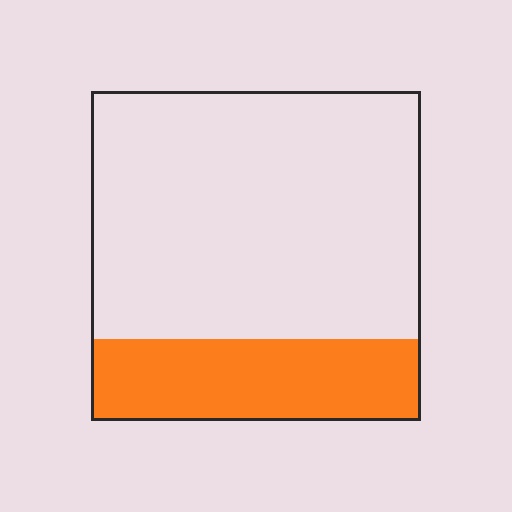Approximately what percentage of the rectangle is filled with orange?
Approximately 25%.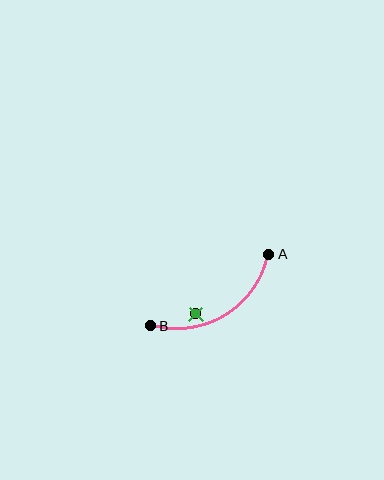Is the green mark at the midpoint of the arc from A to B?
No — the green mark does not lie on the arc at all. It sits slightly inside the curve.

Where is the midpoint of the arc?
The arc midpoint is the point on the curve farthest from the straight line joining A and B. It sits below that line.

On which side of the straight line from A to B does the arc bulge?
The arc bulges below the straight line connecting A and B.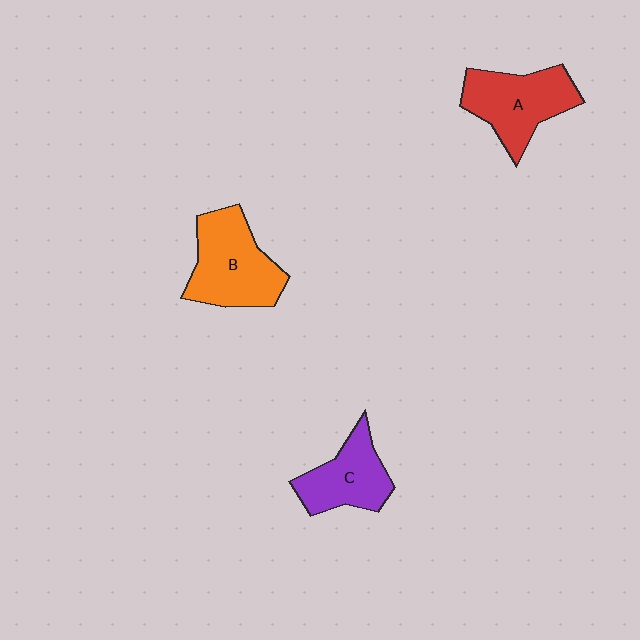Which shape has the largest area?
Shape B (orange).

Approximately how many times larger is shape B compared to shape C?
Approximately 1.3 times.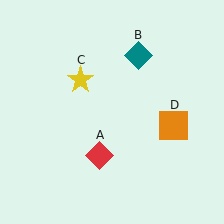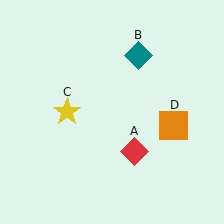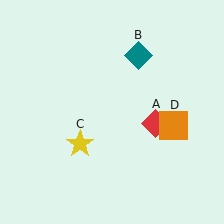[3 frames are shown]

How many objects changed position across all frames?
2 objects changed position: red diamond (object A), yellow star (object C).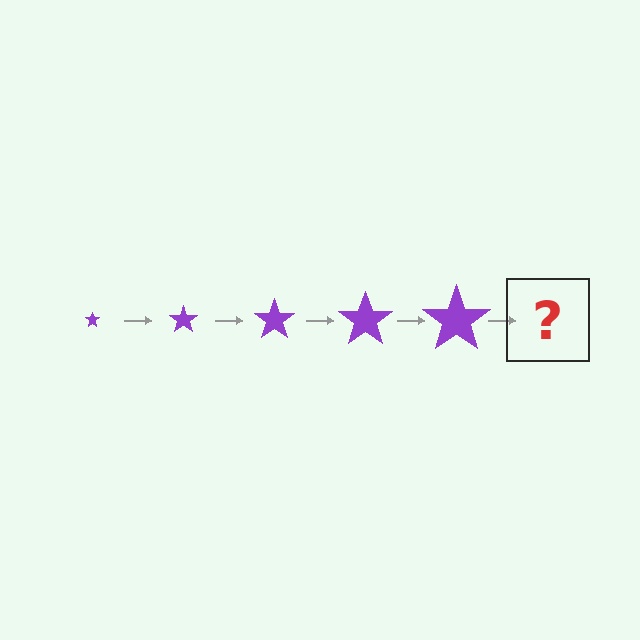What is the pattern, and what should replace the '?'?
The pattern is that the star gets progressively larger each step. The '?' should be a purple star, larger than the previous one.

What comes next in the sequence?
The next element should be a purple star, larger than the previous one.